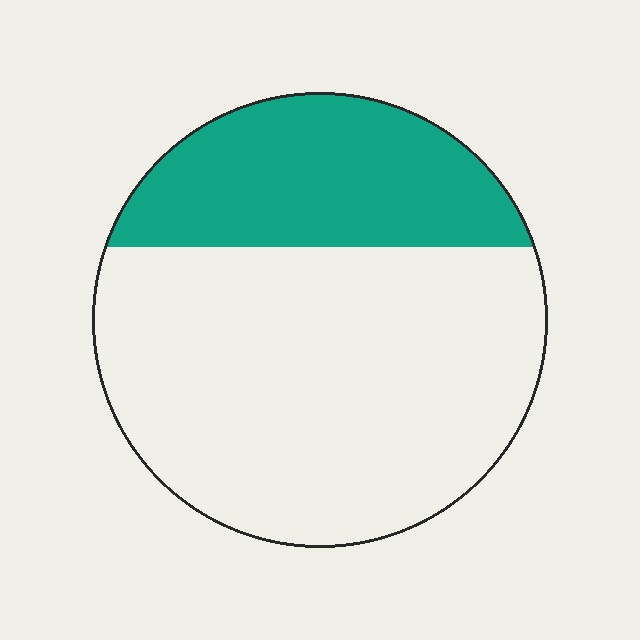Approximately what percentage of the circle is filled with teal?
Approximately 30%.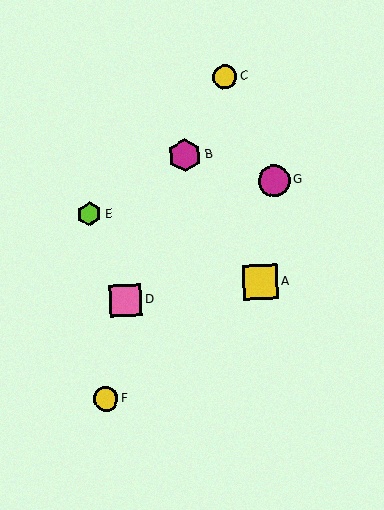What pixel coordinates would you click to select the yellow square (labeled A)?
Click at (260, 282) to select the yellow square A.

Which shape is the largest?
The yellow square (labeled A) is the largest.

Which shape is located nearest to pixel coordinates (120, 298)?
The pink square (labeled D) at (126, 300) is nearest to that location.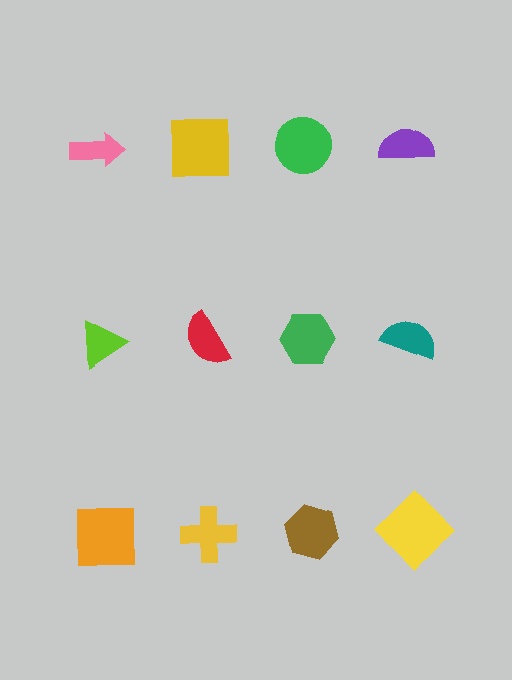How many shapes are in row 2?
4 shapes.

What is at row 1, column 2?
A yellow square.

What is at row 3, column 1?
An orange square.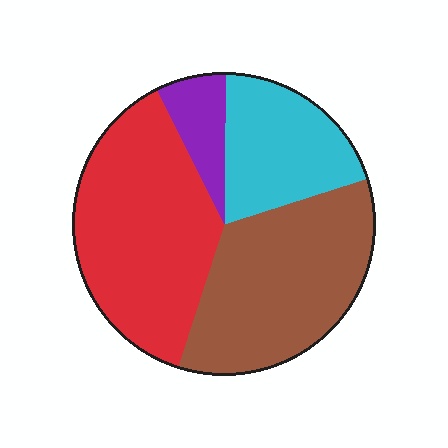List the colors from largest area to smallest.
From largest to smallest: red, brown, cyan, purple.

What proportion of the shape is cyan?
Cyan takes up about one fifth (1/5) of the shape.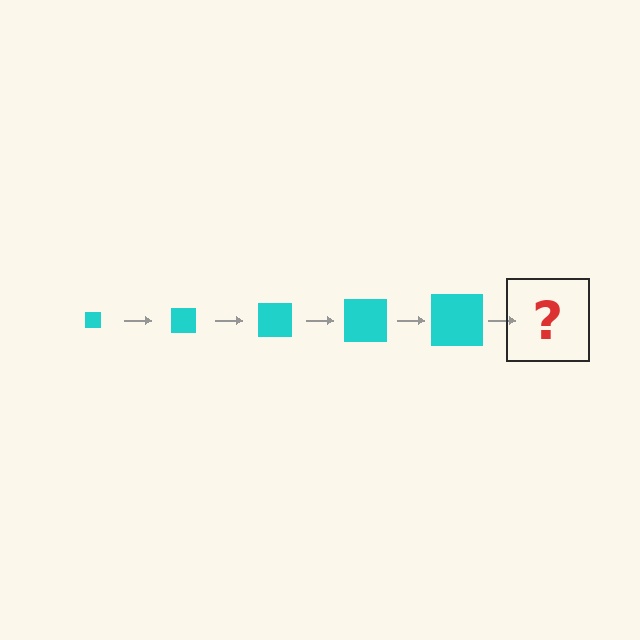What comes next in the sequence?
The next element should be a cyan square, larger than the previous one.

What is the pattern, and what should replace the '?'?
The pattern is that the square gets progressively larger each step. The '?' should be a cyan square, larger than the previous one.